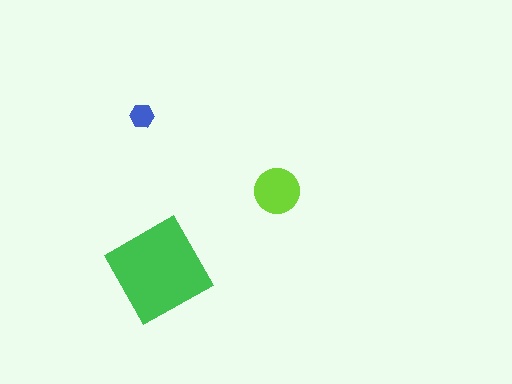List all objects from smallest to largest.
The blue hexagon, the lime circle, the green diamond.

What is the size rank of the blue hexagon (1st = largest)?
3rd.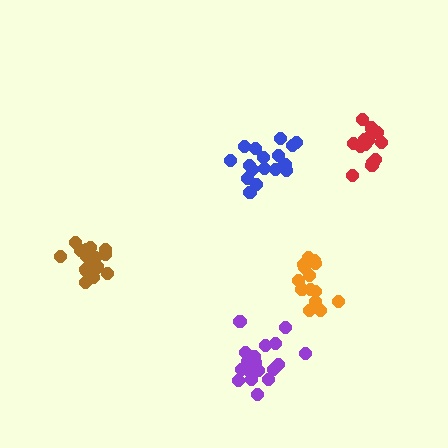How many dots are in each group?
Group 1: 18 dots, Group 2: 18 dots, Group 3: 14 dots, Group 4: 15 dots, Group 5: 18 dots (83 total).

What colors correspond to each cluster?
The clusters are colored: brown, purple, orange, red, blue.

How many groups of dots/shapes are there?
There are 5 groups.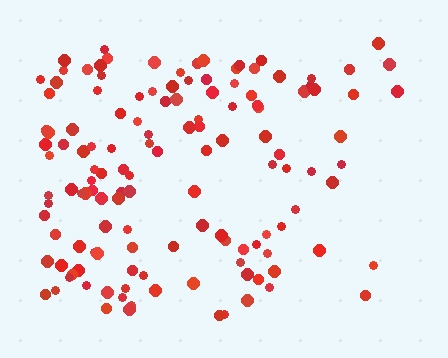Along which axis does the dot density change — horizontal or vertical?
Horizontal.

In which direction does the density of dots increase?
From right to left, with the left side densest.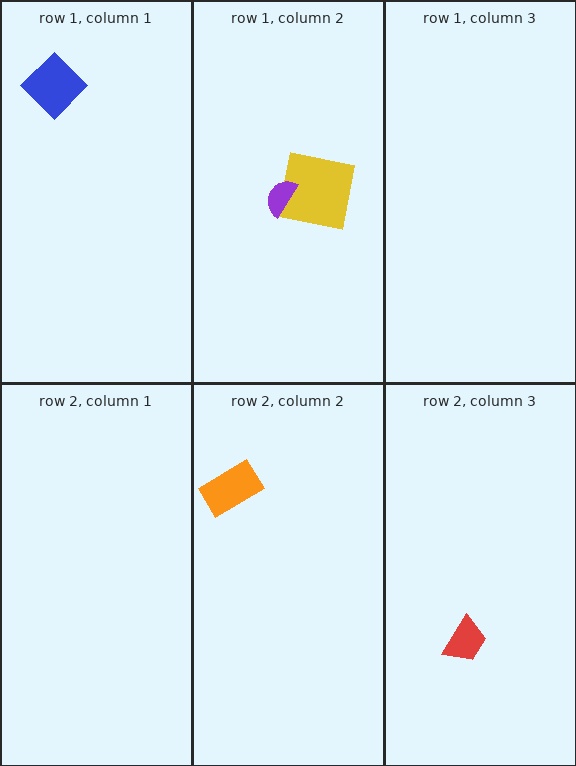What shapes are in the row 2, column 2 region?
The orange rectangle.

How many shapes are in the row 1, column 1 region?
1.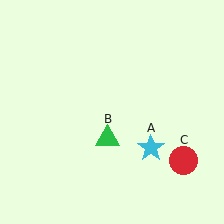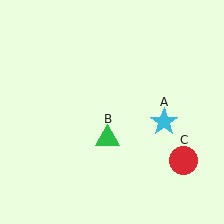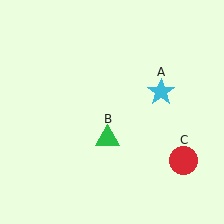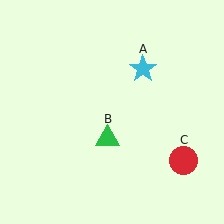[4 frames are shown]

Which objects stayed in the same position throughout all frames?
Green triangle (object B) and red circle (object C) remained stationary.